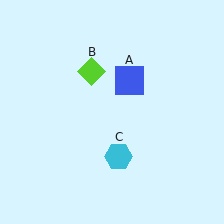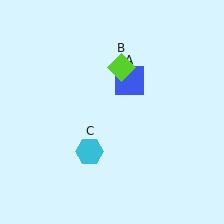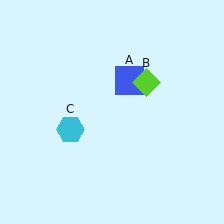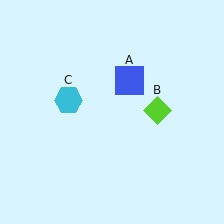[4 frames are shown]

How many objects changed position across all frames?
2 objects changed position: lime diamond (object B), cyan hexagon (object C).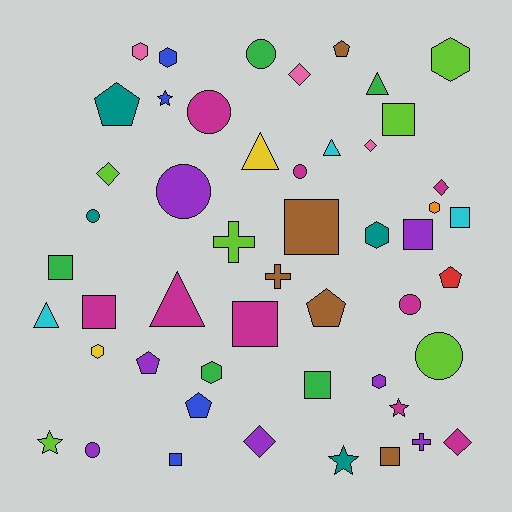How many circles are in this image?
There are 8 circles.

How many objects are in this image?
There are 50 objects.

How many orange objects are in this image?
There is 1 orange object.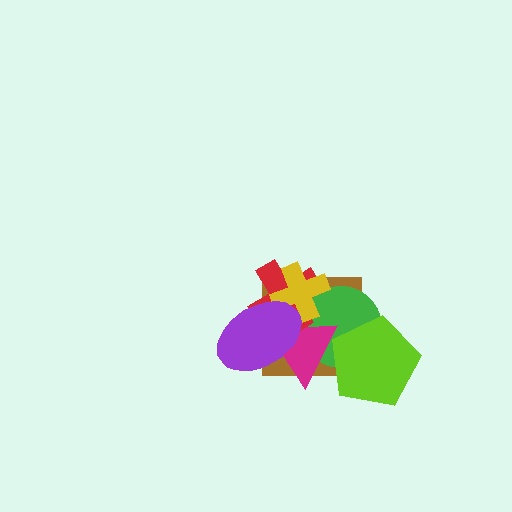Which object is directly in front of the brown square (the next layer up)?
The green circle is directly in front of the brown square.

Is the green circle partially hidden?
Yes, it is partially covered by another shape.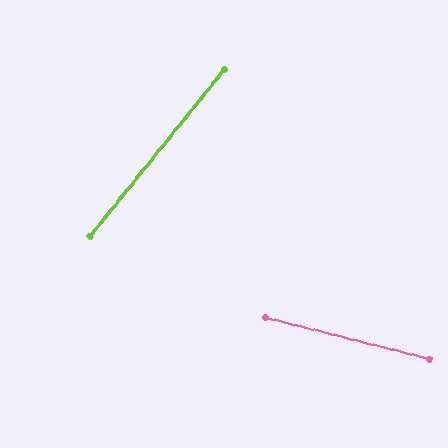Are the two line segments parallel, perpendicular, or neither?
Neither parallel nor perpendicular — they differ by about 66°.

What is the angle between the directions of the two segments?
Approximately 66 degrees.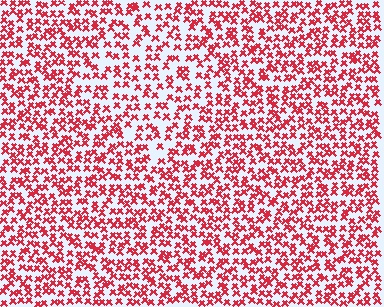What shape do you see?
I see a diamond.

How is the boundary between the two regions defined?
The boundary is defined by a change in element density (approximately 1.5x ratio). All elements are the same color, size, and shape.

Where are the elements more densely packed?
The elements are more densely packed outside the diamond boundary.